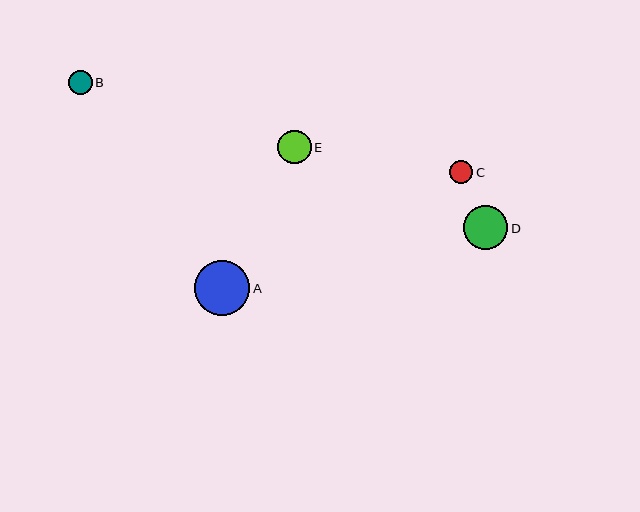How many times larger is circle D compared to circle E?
Circle D is approximately 1.3 times the size of circle E.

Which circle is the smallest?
Circle C is the smallest with a size of approximately 23 pixels.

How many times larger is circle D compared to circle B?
Circle D is approximately 1.8 times the size of circle B.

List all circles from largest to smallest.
From largest to smallest: A, D, E, B, C.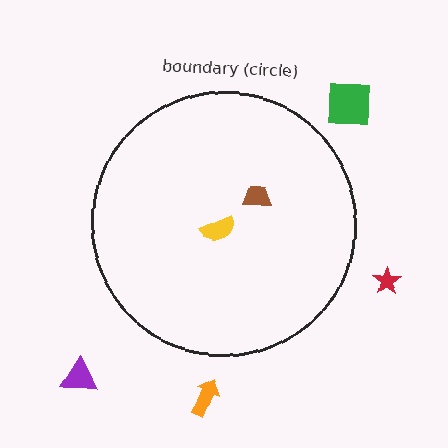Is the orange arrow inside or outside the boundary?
Outside.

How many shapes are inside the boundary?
2 inside, 4 outside.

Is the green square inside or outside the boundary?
Outside.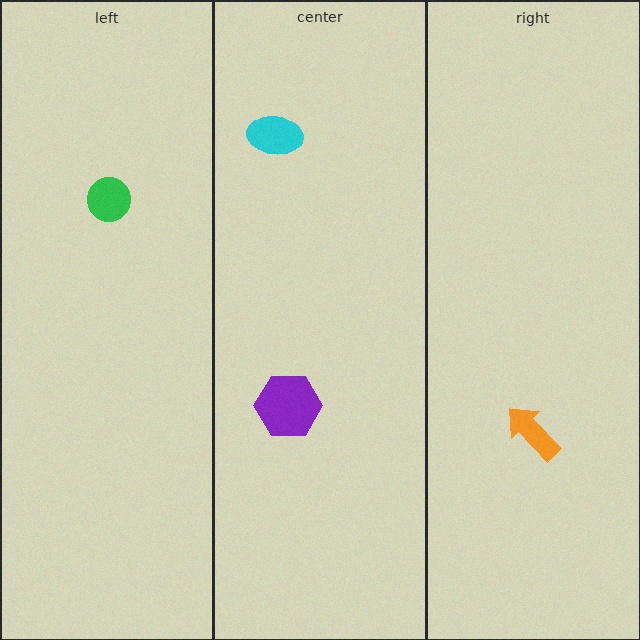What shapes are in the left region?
The green circle.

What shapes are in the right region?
The orange arrow.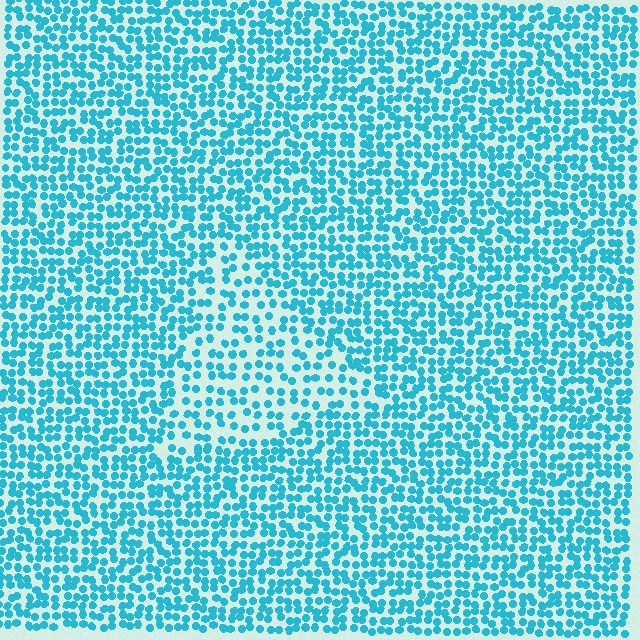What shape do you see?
I see a triangle.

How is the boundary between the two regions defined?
The boundary is defined by a change in element density (approximately 1.7x ratio). All elements are the same color, size, and shape.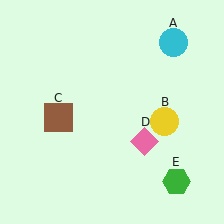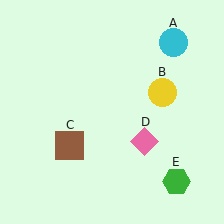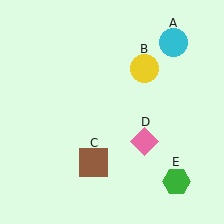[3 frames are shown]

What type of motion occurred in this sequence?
The yellow circle (object B), brown square (object C) rotated counterclockwise around the center of the scene.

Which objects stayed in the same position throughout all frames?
Cyan circle (object A) and pink diamond (object D) and green hexagon (object E) remained stationary.